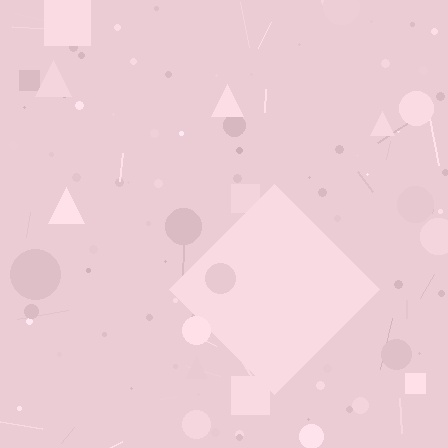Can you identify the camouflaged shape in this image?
The camouflaged shape is a diamond.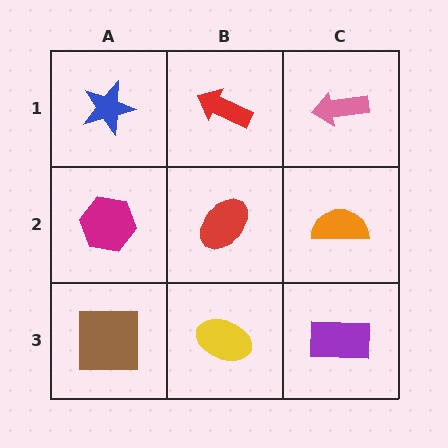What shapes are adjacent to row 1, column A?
A magenta hexagon (row 2, column A), a red arrow (row 1, column B).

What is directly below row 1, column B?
A red ellipse.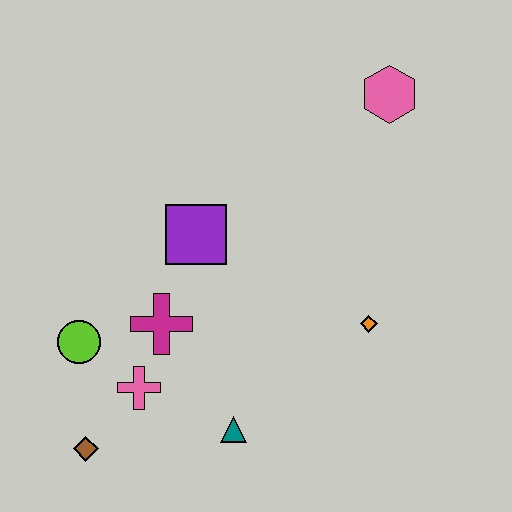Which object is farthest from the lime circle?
The pink hexagon is farthest from the lime circle.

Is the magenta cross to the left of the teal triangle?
Yes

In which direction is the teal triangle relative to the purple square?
The teal triangle is below the purple square.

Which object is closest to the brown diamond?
The pink cross is closest to the brown diamond.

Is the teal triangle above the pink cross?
No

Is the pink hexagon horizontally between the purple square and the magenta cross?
No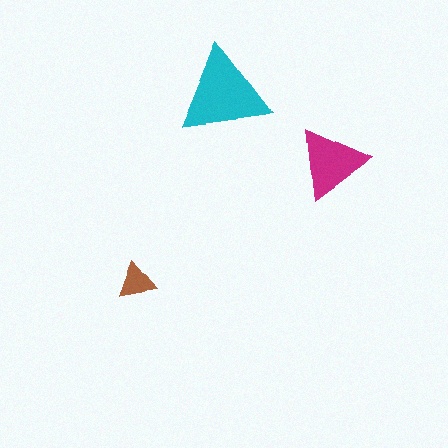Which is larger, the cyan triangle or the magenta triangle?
The cyan one.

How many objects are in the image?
There are 3 objects in the image.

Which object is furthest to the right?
The magenta triangle is rightmost.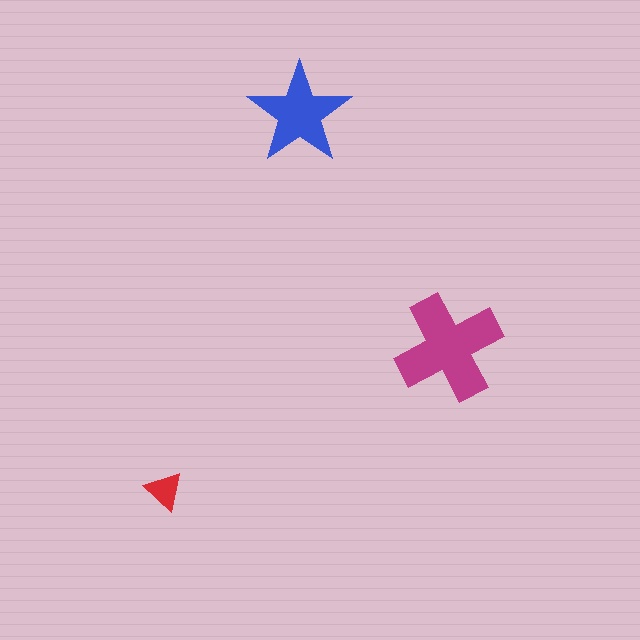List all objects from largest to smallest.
The magenta cross, the blue star, the red triangle.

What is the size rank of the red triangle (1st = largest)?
3rd.